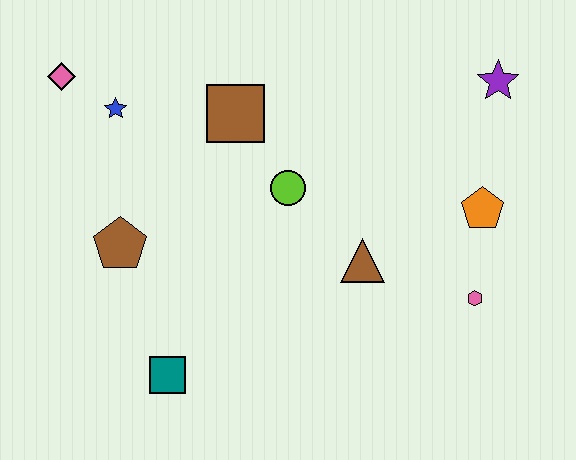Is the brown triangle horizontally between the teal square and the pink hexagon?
Yes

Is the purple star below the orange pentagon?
No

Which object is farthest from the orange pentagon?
The pink diamond is farthest from the orange pentagon.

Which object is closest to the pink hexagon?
The orange pentagon is closest to the pink hexagon.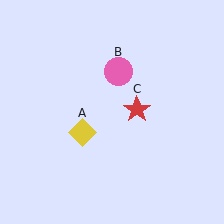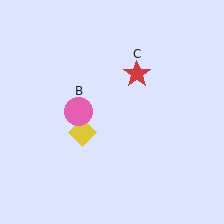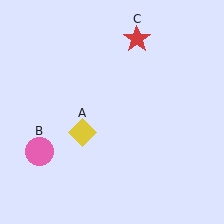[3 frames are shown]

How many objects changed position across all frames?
2 objects changed position: pink circle (object B), red star (object C).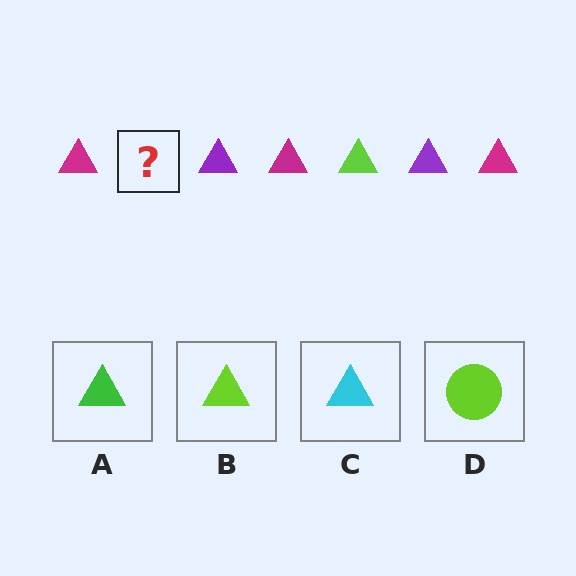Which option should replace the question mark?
Option B.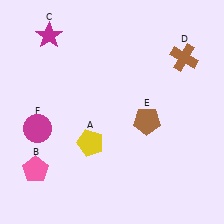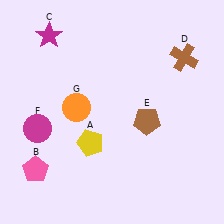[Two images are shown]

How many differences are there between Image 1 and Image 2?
There is 1 difference between the two images.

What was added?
An orange circle (G) was added in Image 2.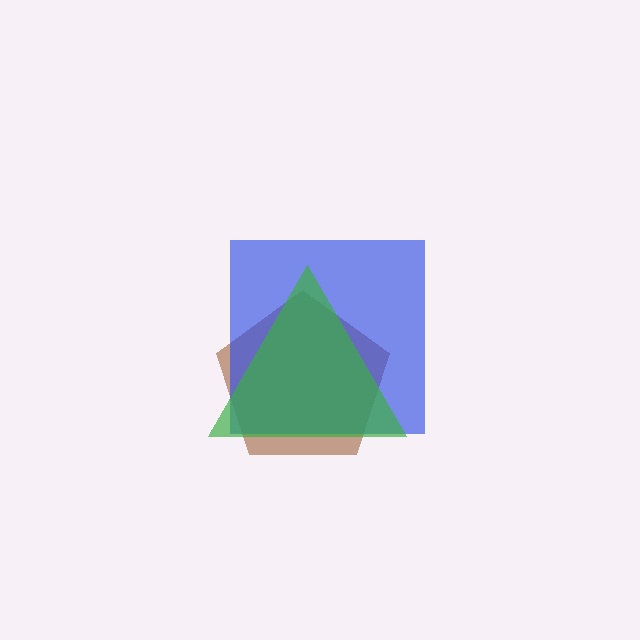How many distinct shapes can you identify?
There are 3 distinct shapes: a brown pentagon, a blue square, a green triangle.